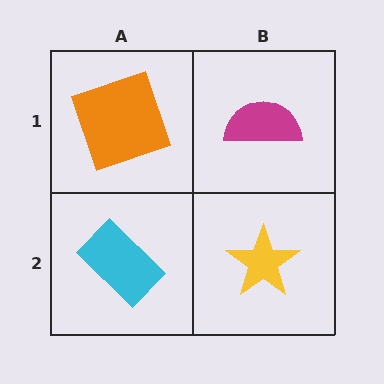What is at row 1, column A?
An orange square.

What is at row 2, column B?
A yellow star.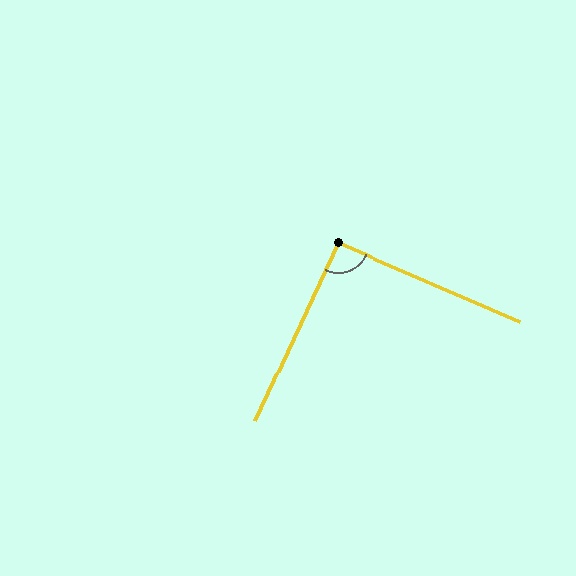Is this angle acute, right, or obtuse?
It is approximately a right angle.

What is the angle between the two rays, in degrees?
Approximately 91 degrees.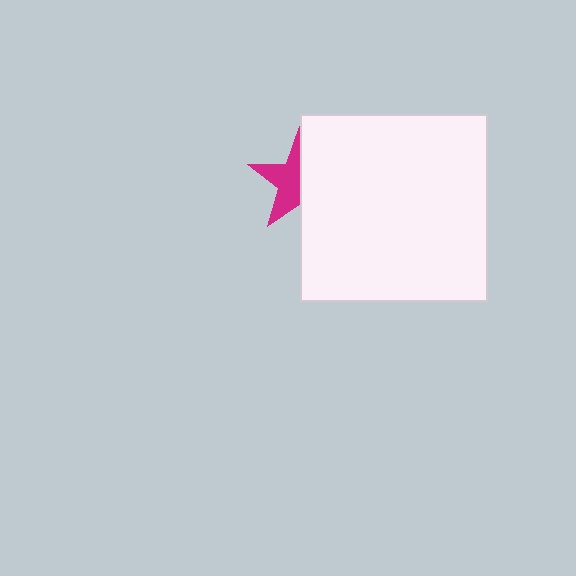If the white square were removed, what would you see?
You would see the complete magenta star.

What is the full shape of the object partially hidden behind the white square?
The partially hidden object is a magenta star.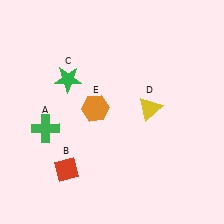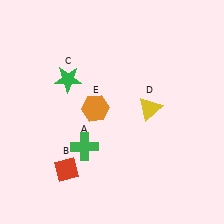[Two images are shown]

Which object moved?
The green cross (A) moved right.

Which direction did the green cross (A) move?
The green cross (A) moved right.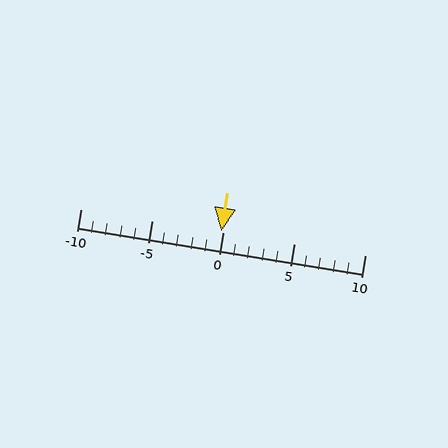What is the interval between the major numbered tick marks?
The major tick marks are spaced 5 units apart.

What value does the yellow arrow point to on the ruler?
The yellow arrow points to approximately 0.